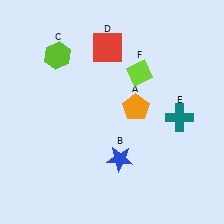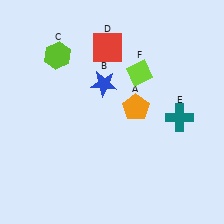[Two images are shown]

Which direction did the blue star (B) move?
The blue star (B) moved up.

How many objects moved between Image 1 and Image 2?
1 object moved between the two images.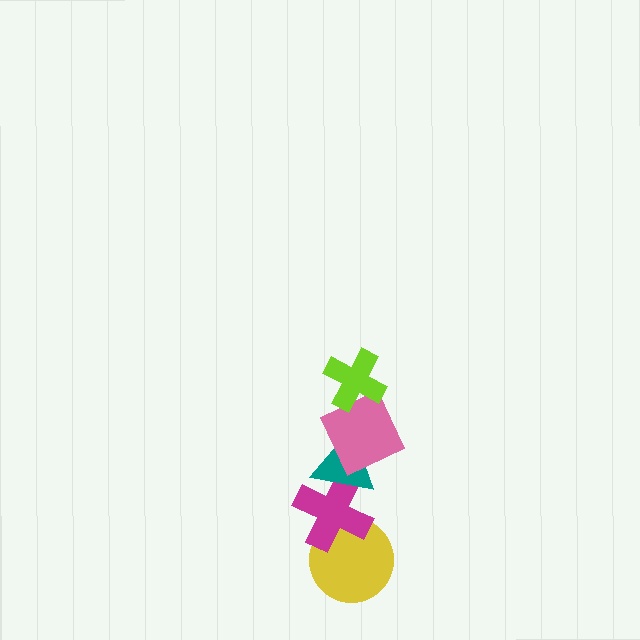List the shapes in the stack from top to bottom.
From top to bottom: the lime cross, the pink square, the teal triangle, the magenta cross, the yellow circle.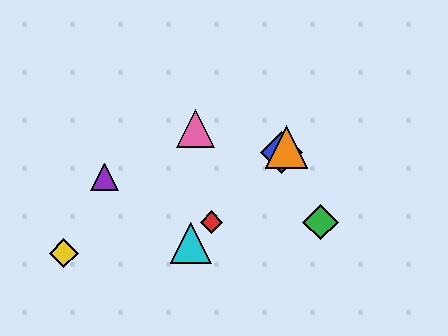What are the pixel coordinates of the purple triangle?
The purple triangle is at (104, 177).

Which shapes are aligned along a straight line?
The red diamond, the blue diamond, the orange triangle, the cyan triangle are aligned along a straight line.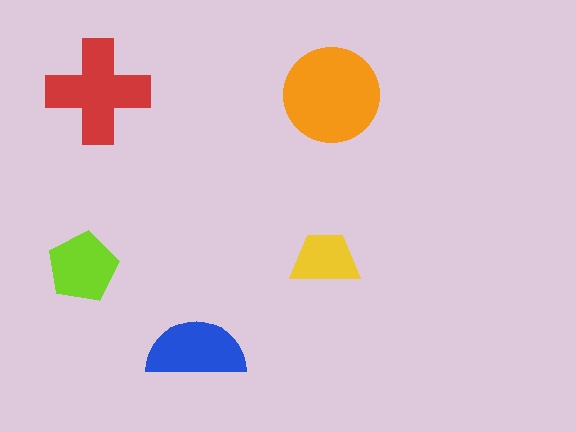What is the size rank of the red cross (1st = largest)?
2nd.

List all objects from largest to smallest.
The orange circle, the red cross, the blue semicircle, the lime pentagon, the yellow trapezoid.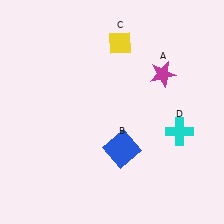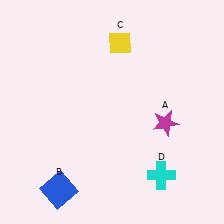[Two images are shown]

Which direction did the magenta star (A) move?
The magenta star (A) moved down.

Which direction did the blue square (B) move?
The blue square (B) moved left.